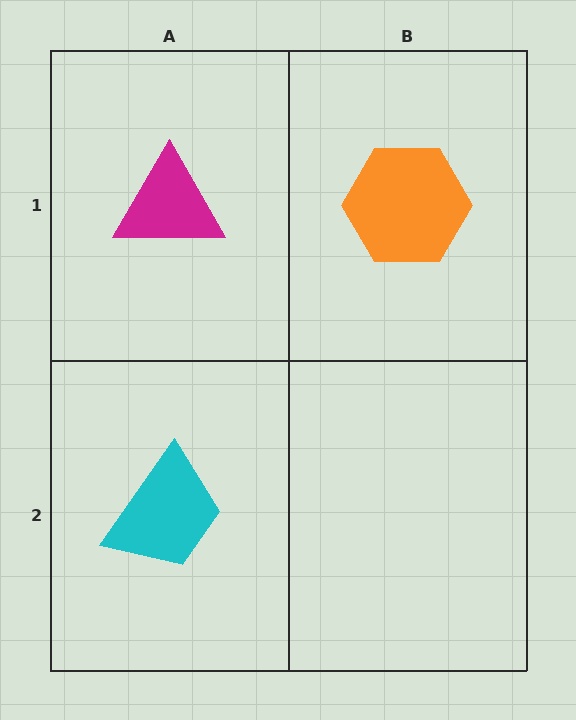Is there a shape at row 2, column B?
No, that cell is empty.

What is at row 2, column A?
A cyan trapezoid.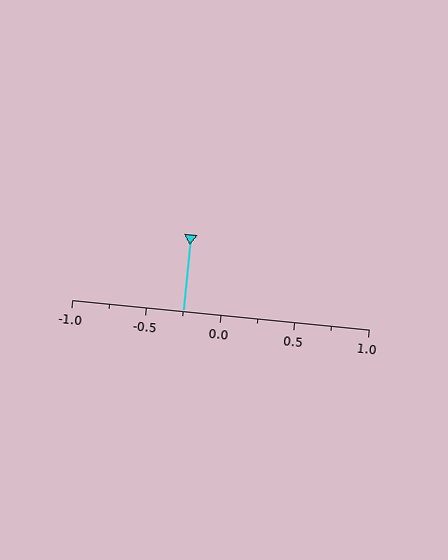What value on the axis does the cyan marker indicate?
The marker indicates approximately -0.25.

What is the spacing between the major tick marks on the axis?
The major ticks are spaced 0.5 apart.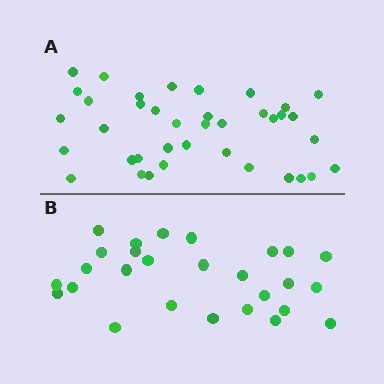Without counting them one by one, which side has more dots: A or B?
Region A (the top region) has more dots.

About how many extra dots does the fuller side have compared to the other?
Region A has roughly 12 or so more dots than region B.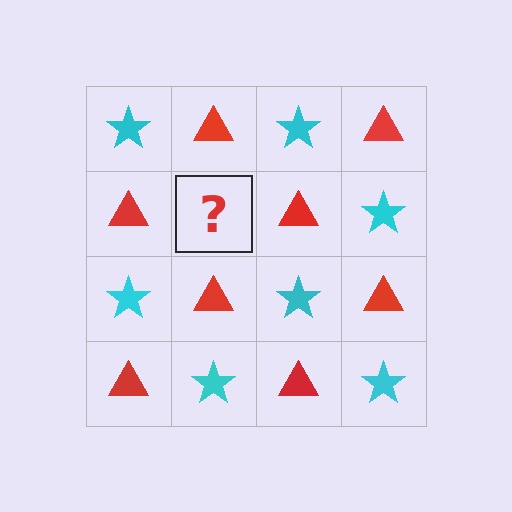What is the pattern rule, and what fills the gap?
The rule is that it alternates cyan star and red triangle in a checkerboard pattern. The gap should be filled with a cyan star.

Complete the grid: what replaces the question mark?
The question mark should be replaced with a cyan star.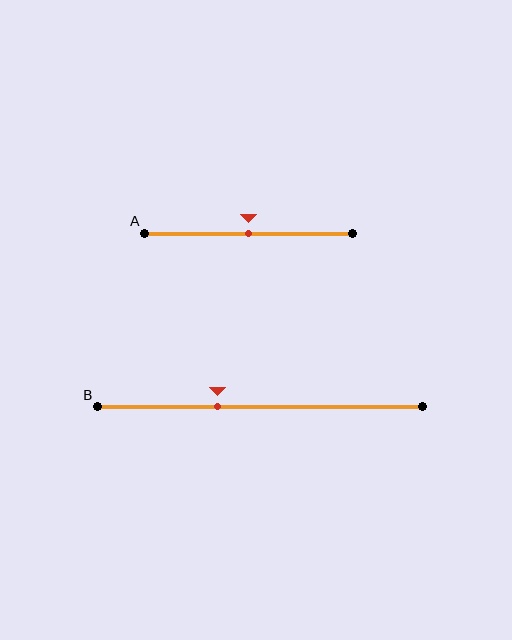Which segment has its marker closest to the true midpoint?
Segment A has its marker closest to the true midpoint.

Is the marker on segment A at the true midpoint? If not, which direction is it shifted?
Yes, the marker on segment A is at the true midpoint.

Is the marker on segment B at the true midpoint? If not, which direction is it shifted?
No, the marker on segment B is shifted to the left by about 13% of the segment length.